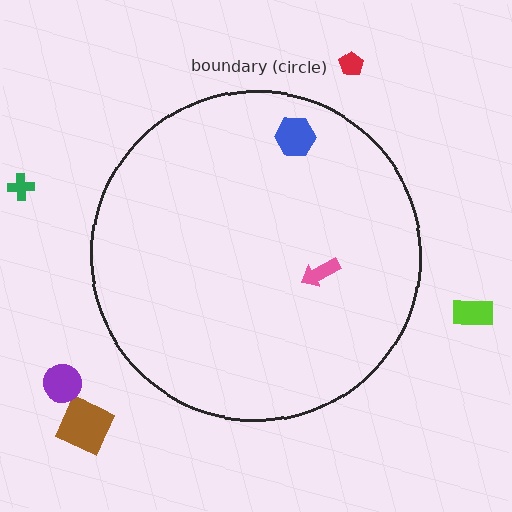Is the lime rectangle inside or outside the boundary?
Outside.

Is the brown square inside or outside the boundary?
Outside.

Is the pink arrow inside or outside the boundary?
Inside.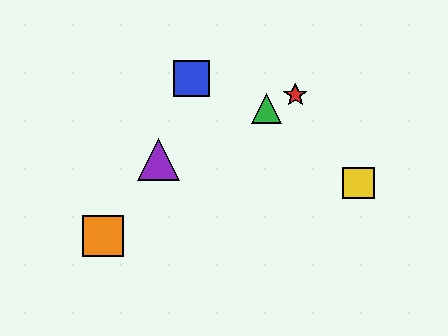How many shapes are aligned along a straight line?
3 shapes (the red star, the green triangle, the purple triangle) are aligned along a straight line.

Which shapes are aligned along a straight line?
The red star, the green triangle, the purple triangle are aligned along a straight line.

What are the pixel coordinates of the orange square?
The orange square is at (103, 236).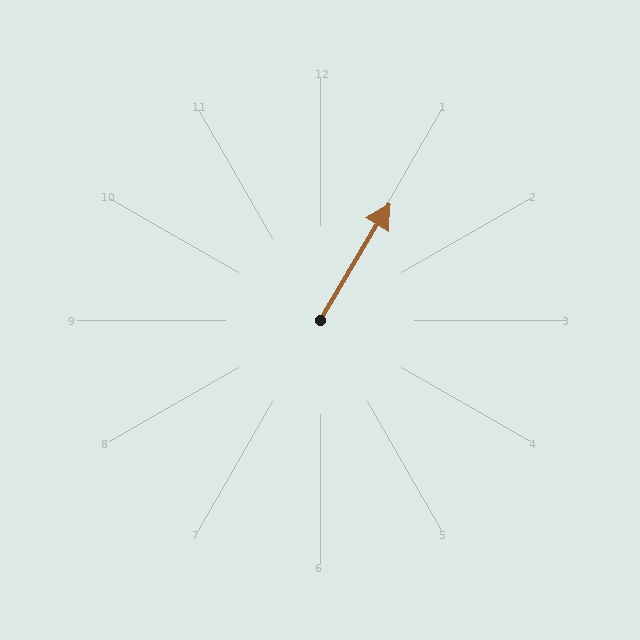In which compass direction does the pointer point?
Northeast.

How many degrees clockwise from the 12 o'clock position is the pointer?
Approximately 31 degrees.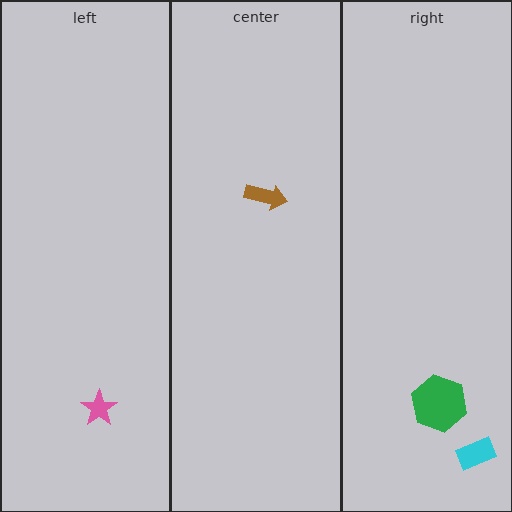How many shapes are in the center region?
1.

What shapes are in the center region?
The brown arrow.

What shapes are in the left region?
The pink star.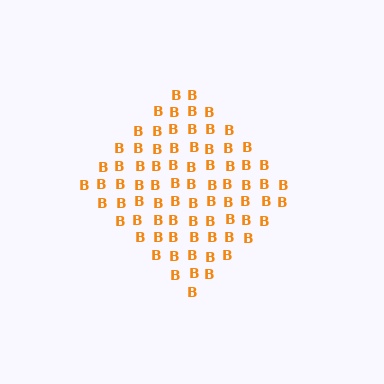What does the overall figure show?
The overall figure shows a diamond.